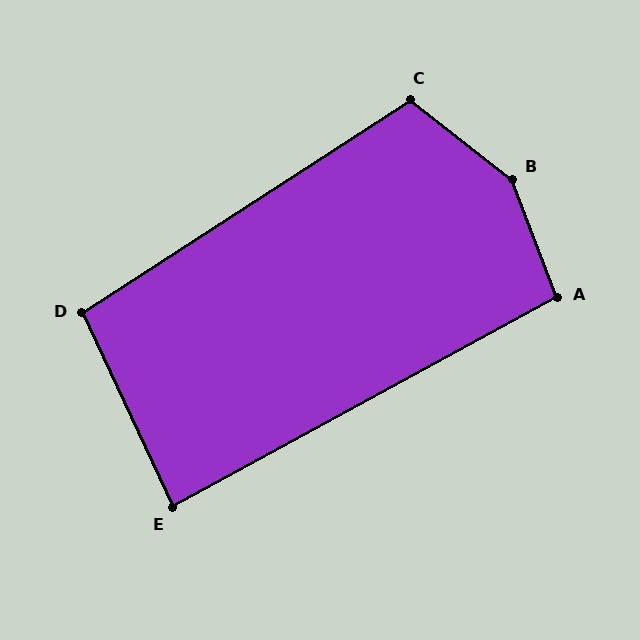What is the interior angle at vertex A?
Approximately 98 degrees (obtuse).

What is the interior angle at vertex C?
Approximately 109 degrees (obtuse).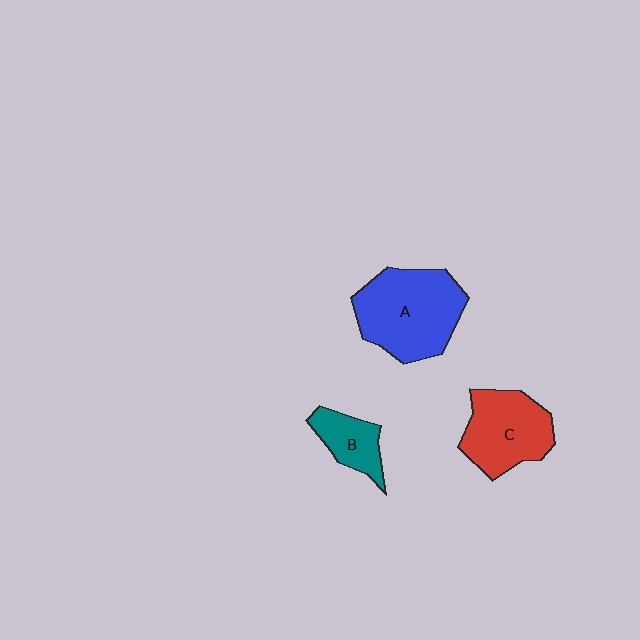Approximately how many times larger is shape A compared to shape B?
Approximately 2.4 times.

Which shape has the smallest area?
Shape B (teal).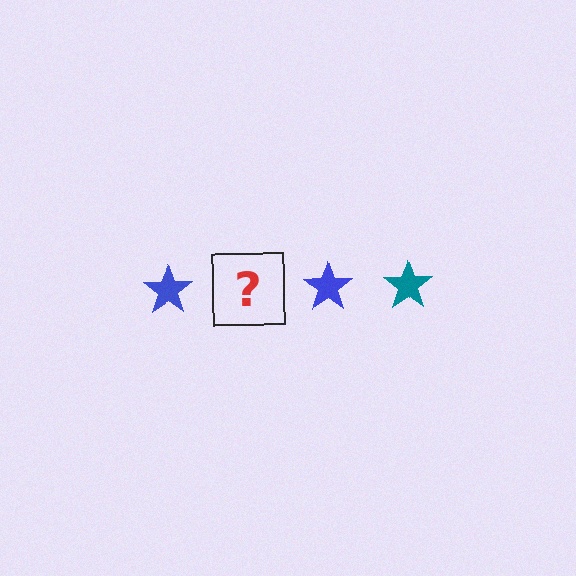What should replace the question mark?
The question mark should be replaced with a teal star.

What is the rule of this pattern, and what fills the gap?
The rule is that the pattern cycles through blue, teal stars. The gap should be filled with a teal star.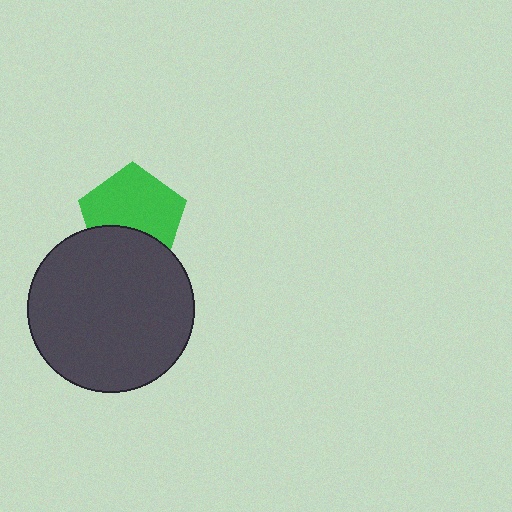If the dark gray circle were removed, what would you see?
You would see the complete green pentagon.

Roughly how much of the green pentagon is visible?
Most of it is visible (roughly 66%).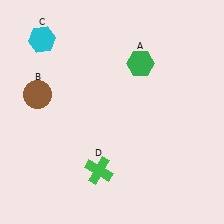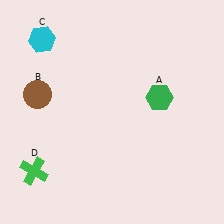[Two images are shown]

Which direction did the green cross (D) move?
The green cross (D) moved left.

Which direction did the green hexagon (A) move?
The green hexagon (A) moved down.